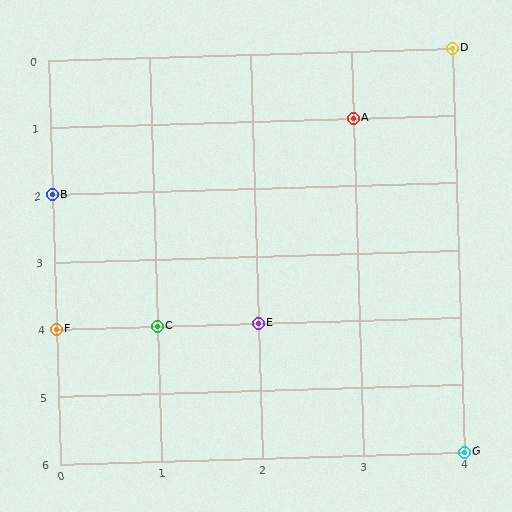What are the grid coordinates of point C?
Point C is at grid coordinates (1, 4).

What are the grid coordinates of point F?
Point F is at grid coordinates (0, 4).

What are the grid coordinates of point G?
Point G is at grid coordinates (4, 6).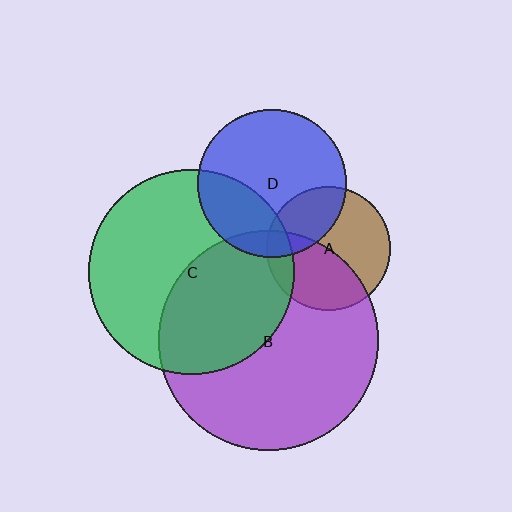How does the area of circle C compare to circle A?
Approximately 2.7 times.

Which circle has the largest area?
Circle B (purple).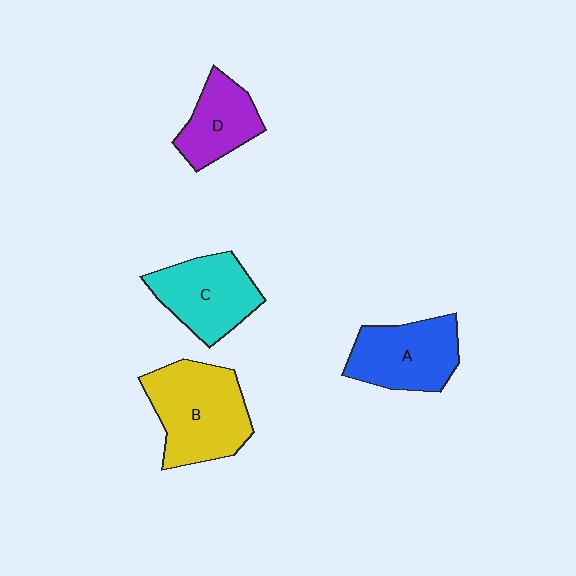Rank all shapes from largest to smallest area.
From largest to smallest: B (yellow), A (blue), C (cyan), D (purple).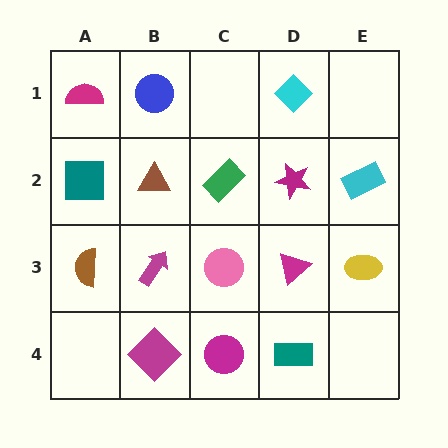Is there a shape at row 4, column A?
No, that cell is empty.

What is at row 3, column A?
A brown semicircle.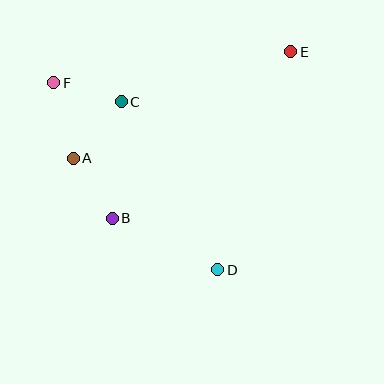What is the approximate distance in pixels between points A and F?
The distance between A and F is approximately 78 pixels.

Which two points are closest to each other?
Points C and F are closest to each other.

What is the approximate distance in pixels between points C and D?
The distance between C and D is approximately 194 pixels.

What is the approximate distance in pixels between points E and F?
The distance between E and F is approximately 239 pixels.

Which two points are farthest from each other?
Points D and F are farthest from each other.